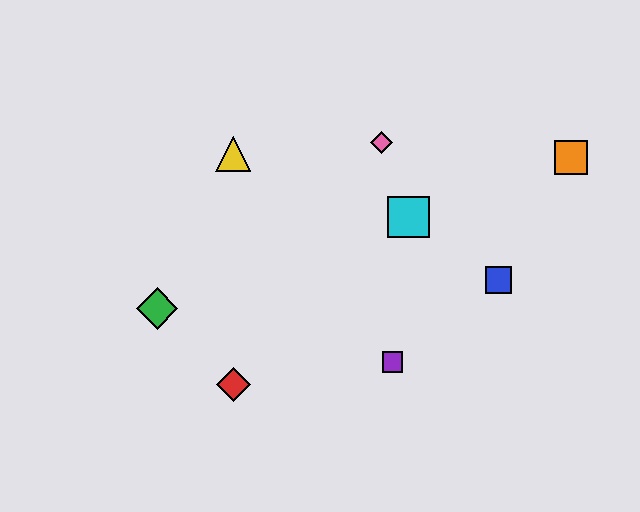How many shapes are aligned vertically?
2 shapes (the red diamond, the yellow triangle) are aligned vertically.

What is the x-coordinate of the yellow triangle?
The yellow triangle is at x≈233.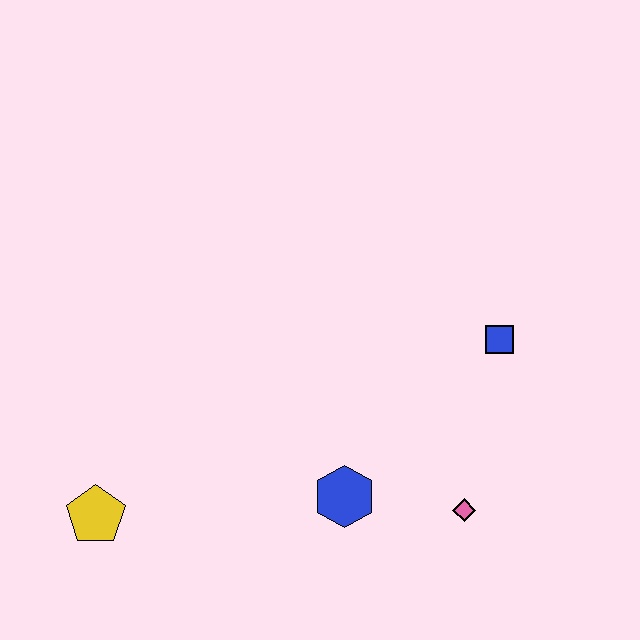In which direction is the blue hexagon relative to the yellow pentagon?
The blue hexagon is to the right of the yellow pentagon.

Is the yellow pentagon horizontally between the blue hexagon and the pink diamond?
No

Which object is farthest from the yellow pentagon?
The blue square is farthest from the yellow pentagon.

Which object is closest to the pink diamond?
The blue hexagon is closest to the pink diamond.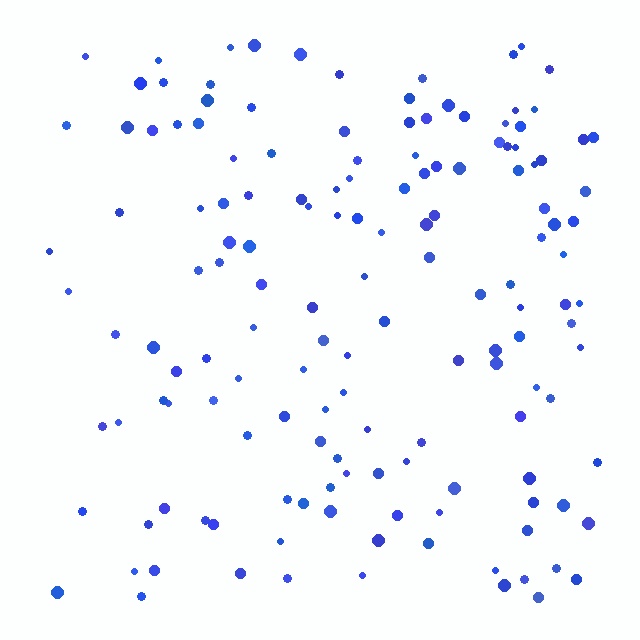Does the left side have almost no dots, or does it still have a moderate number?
Still a moderate number, just noticeably fewer than the right.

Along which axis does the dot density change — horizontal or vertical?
Horizontal.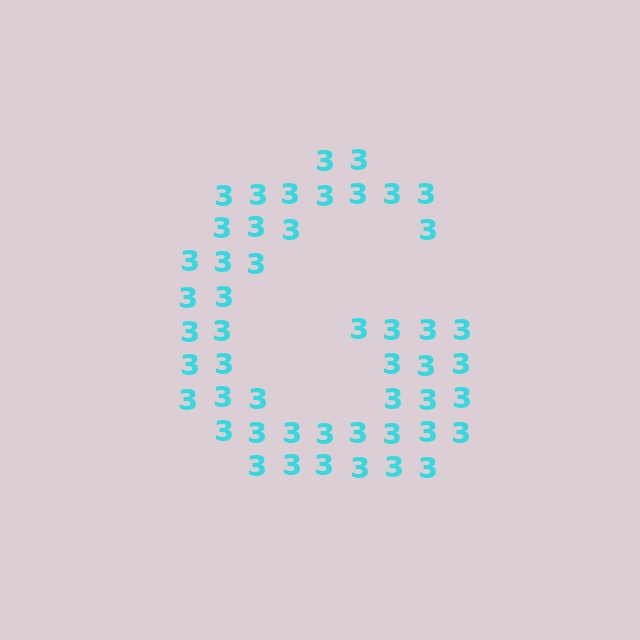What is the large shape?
The large shape is the letter G.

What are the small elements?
The small elements are digit 3's.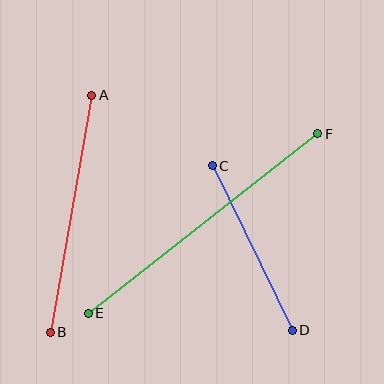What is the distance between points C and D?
The distance is approximately 183 pixels.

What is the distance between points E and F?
The distance is approximately 291 pixels.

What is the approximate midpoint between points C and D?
The midpoint is at approximately (252, 248) pixels.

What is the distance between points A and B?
The distance is approximately 240 pixels.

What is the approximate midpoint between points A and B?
The midpoint is at approximately (71, 214) pixels.